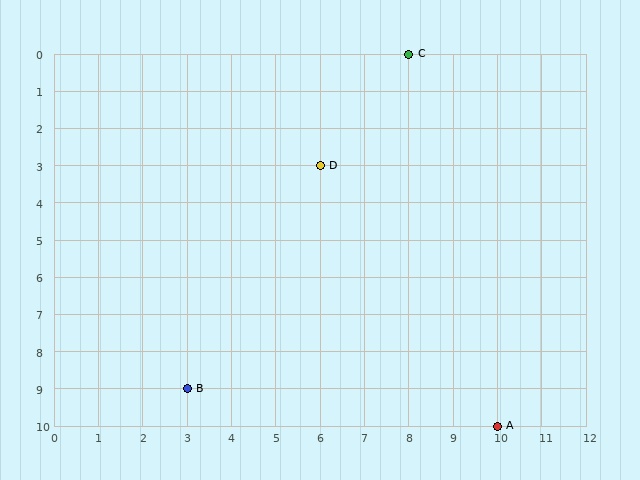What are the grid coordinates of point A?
Point A is at grid coordinates (10, 10).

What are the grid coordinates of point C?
Point C is at grid coordinates (8, 0).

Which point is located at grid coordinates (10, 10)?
Point A is at (10, 10).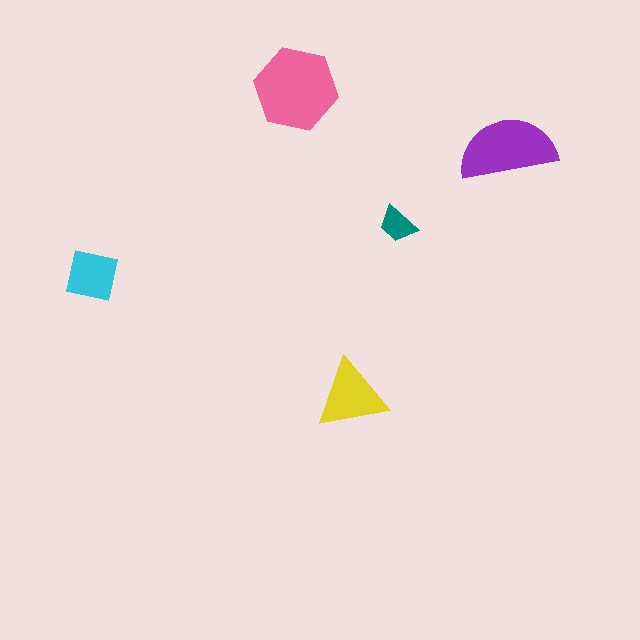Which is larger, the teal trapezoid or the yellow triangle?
The yellow triangle.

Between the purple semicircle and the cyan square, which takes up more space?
The purple semicircle.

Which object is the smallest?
The teal trapezoid.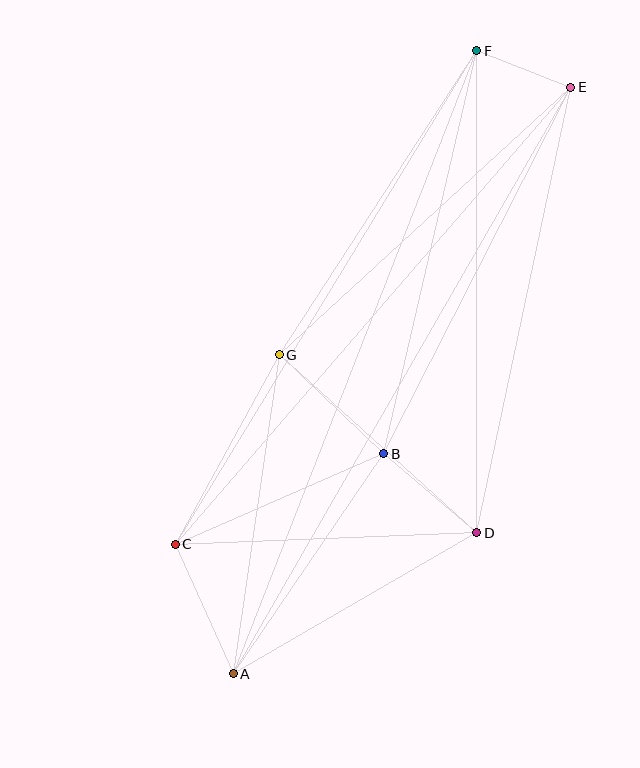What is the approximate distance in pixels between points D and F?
The distance between D and F is approximately 482 pixels.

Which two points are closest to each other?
Points E and F are closest to each other.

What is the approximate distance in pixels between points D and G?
The distance between D and G is approximately 266 pixels.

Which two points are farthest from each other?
Points A and E are farthest from each other.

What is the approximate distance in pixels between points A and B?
The distance between A and B is approximately 266 pixels.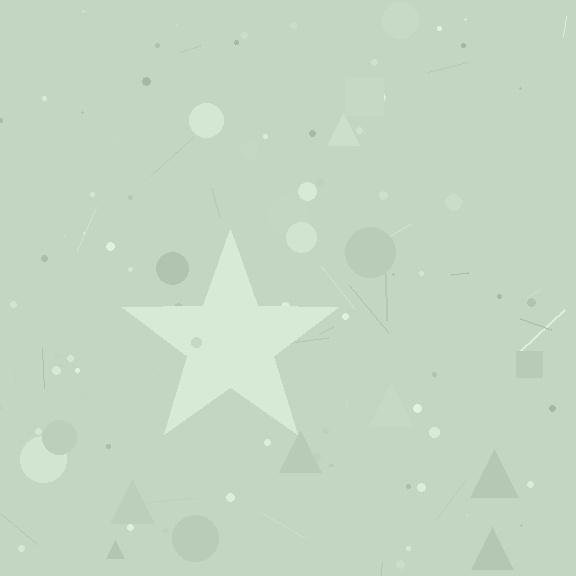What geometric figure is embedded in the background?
A star is embedded in the background.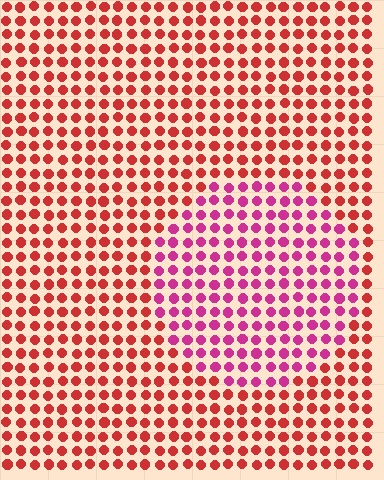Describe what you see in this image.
The image is filled with small red elements in a uniform arrangement. A circle-shaped region is visible where the elements are tinted to a slightly different hue, forming a subtle color boundary.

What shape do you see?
I see a circle.